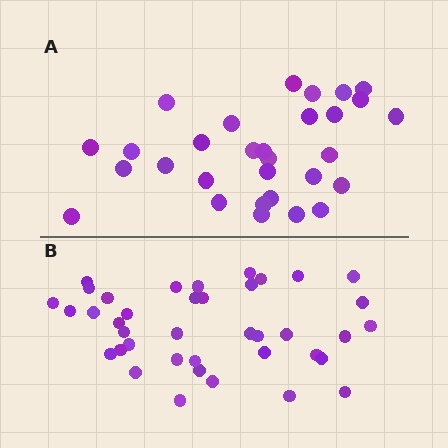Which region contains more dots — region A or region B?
Region B (the bottom region) has more dots.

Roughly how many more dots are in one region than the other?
Region B has roughly 8 or so more dots than region A.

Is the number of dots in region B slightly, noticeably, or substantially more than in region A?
Region B has noticeably more, but not dramatically so. The ratio is roughly 1.3 to 1.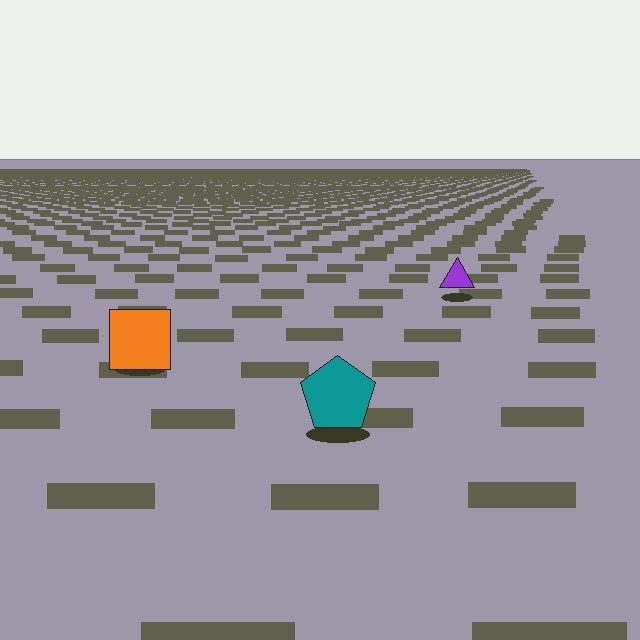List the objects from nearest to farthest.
From nearest to farthest: the teal pentagon, the orange square, the purple triangle.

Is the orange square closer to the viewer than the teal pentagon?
No. The teal pentagon is closer — you can tell from the texture gradient: the ground texture is coarser near it.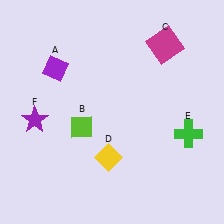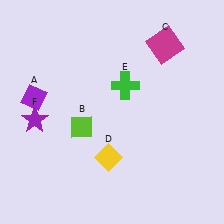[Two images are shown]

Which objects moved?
The objects that moved are: the purple diamond (A), the green cross (E).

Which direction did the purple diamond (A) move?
The purple diamond (A) moved down.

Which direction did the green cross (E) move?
The green cross (E) moved left.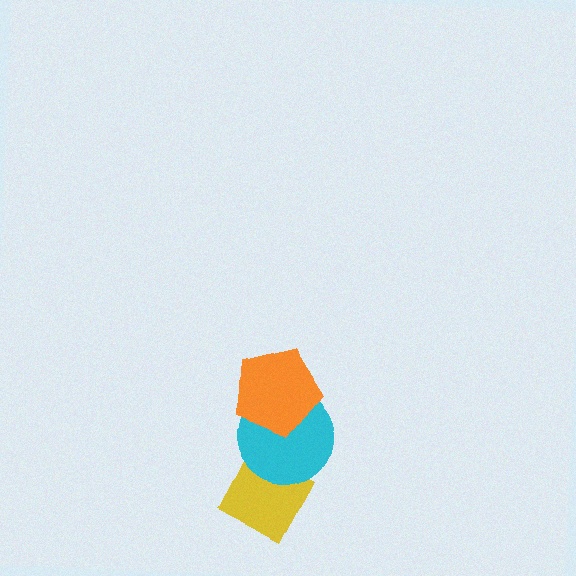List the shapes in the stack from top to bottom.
From top to bottom: the orange pentagon, the cyan circle, the yellow diamond.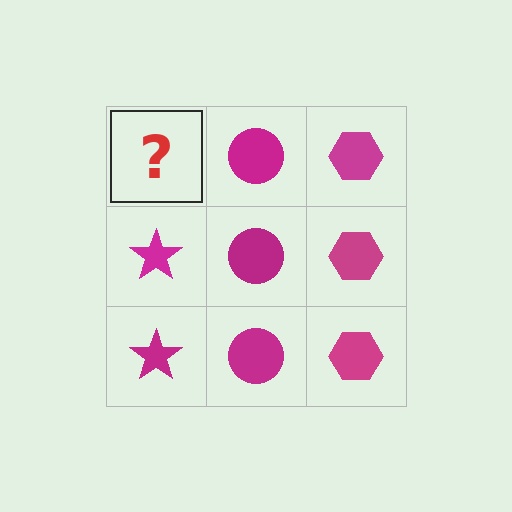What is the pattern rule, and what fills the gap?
The rule is that each column has a consistent shape. The gap should be filled with a magenta star.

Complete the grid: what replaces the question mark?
The question mark should be replaced with a magenta star.